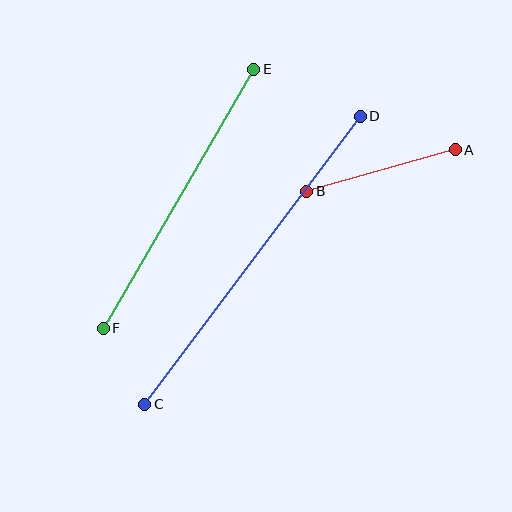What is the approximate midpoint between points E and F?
The midpoint is at approximately (179, 199) pixels.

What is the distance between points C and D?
The distance is approximately 360 pixels.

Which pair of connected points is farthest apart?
Points C and D are farthest apart.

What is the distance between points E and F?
The distance is approximately 299 pixels.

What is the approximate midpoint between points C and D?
The midpoint is at approximately (253, 260) pixels.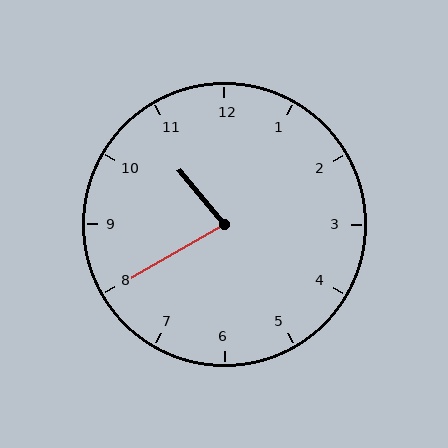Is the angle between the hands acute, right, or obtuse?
It is acute.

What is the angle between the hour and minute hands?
Approximately 80 degrees.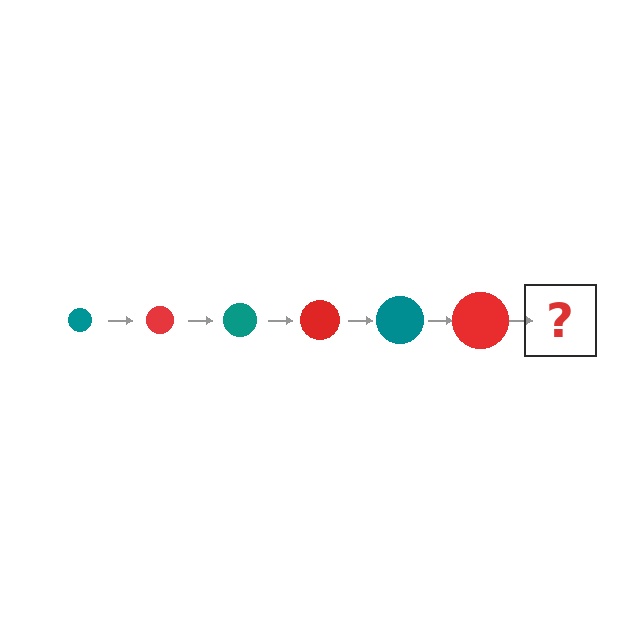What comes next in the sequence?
The next element should be a teal circle, larger than the previous one.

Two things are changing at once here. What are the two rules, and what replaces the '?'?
The two rules are that the circle grows larger each step and the color cycles through teal and red. The '?' should be a teal circle, larger than the previous one.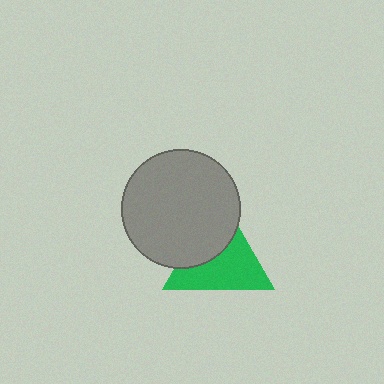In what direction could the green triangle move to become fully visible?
The green triangle could move toward the lower-right. That would shift it out from behind the gray circle entirely.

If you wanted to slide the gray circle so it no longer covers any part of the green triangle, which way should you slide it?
Slide it toward the upper-left — that is the most direct way to separate the two shapes.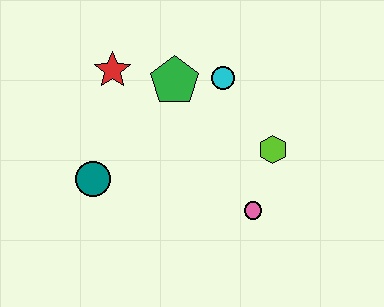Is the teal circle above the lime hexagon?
No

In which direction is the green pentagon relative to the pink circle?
The green pentagon is above the pink circle.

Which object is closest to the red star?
The green pentagon is closest to the red star.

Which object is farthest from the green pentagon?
The pink circle is farthest from the green pentagon.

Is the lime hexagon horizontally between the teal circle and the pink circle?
No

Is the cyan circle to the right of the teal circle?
Yes